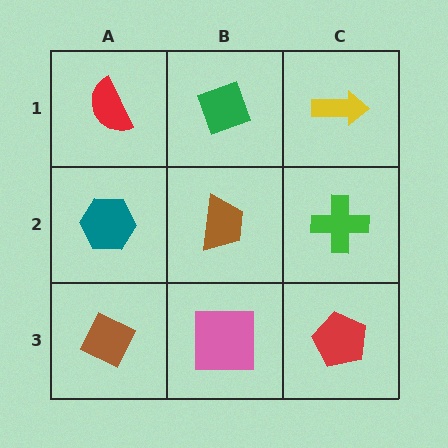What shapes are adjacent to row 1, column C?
A green cross (row 2, column C), a green diamond (row 1, column B).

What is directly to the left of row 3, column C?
A pink square.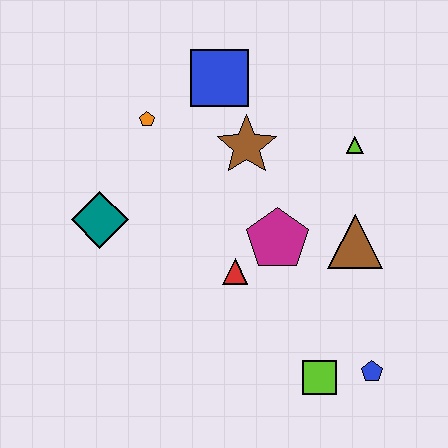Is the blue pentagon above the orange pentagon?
No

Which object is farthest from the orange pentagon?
The blue pentagon is farthest from the orange pentagon.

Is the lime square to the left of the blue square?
No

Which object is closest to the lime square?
The blue pentagon is closest to the lime square.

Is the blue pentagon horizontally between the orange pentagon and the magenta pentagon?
No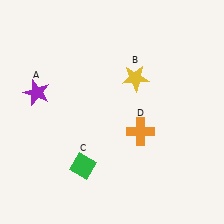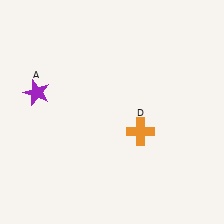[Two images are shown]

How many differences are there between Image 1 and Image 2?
There are 2 differences between the two images.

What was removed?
The yellow star (B), the green diamond (C) were removed in Image 2.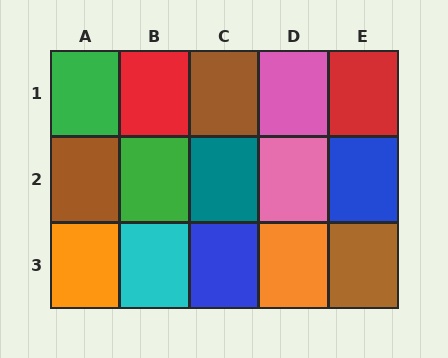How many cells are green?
2 cells are green.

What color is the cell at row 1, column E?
Red.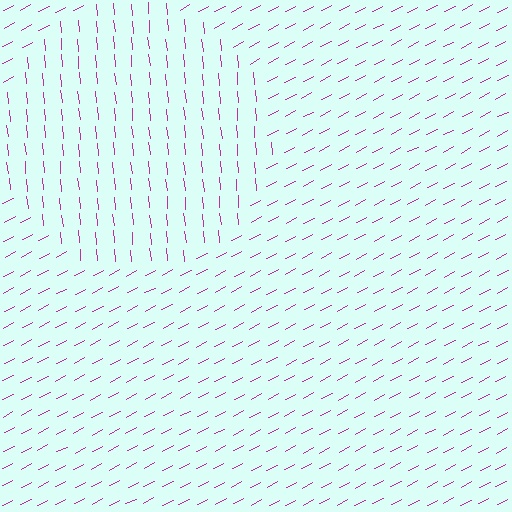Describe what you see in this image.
The image is filled with small magenta line segments. A circle region in the image has lines oriented differently from the surrounding lines, creating a visible texture boundary.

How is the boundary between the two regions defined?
The boundary is defined purely by a change in line orientation (approximately 68 degrees difference). All lines are the same color and thickness.